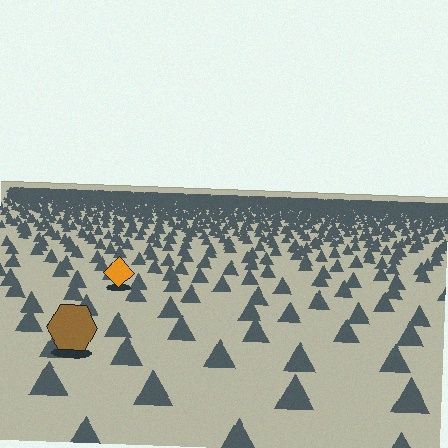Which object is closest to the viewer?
The brown hexagon is closest. The texture marks near it are larger and more spread out.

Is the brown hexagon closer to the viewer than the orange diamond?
Yes. The brown hexagon is closer — you can tell from the texture gradient: the ground texture is coarser near it.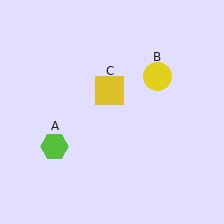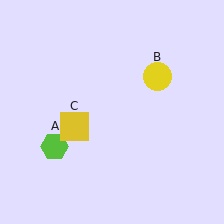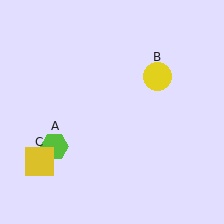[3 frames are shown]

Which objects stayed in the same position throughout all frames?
Lime hexagon (object A) and yellow circle (object B) remained stationary.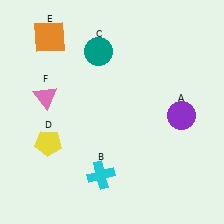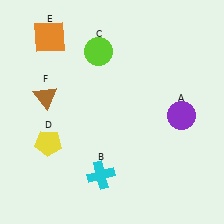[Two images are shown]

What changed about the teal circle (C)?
In Image 1, C is teal. In Image 2, it changed to lime.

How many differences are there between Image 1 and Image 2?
There are 2 differences between the two images.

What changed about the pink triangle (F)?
In Image 1, F is pink. In Image 2, it changed to brown.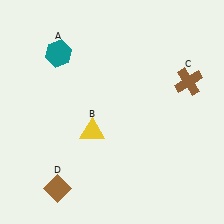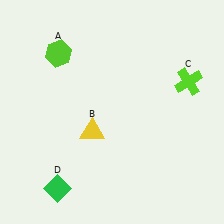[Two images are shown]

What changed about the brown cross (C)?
In Image 1, C is brown. In Image 2, it changed to lime.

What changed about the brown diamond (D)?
In Image 1, D is brown. In Image 2, it changed to green.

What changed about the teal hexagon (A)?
In Image 1, A is teal. In Image 2, it changed to lime.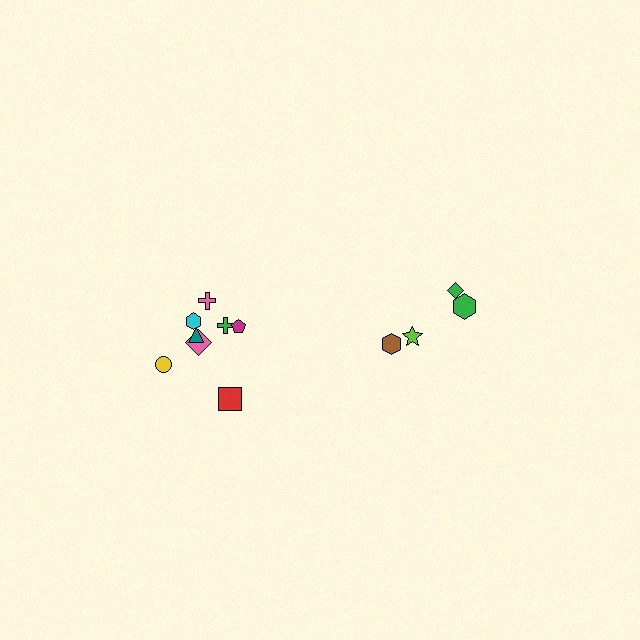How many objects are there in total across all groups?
There are 12 objects.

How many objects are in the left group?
There are 8 objects.